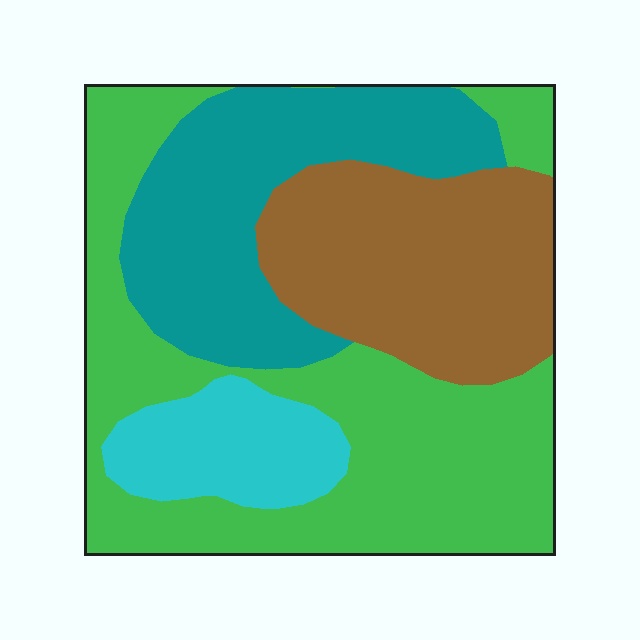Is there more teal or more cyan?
Teal.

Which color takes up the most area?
Green, at roughly 40%.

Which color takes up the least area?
Cyan, at roughly 10%.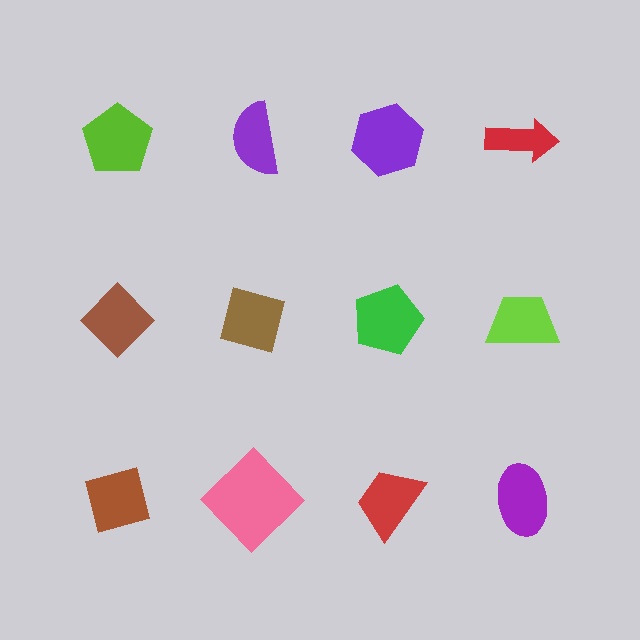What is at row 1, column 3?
A purple hexagon.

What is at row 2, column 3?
A green pentagon.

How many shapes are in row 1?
4 shapes.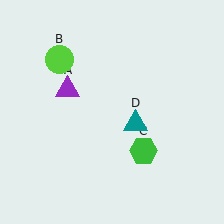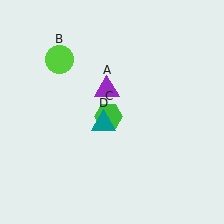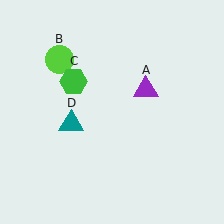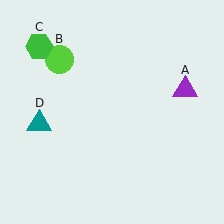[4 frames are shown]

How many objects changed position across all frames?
3 objects changed position: purple triangle (object A), green hexagon (object C), teal triangle (object D).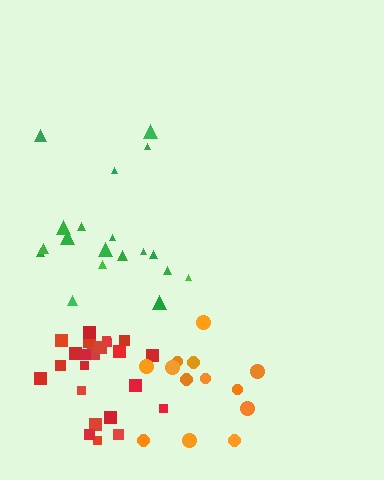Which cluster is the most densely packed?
Red.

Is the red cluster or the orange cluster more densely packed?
Red.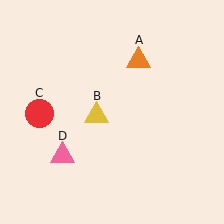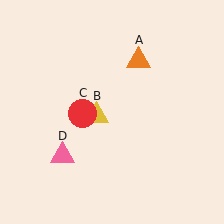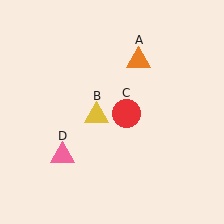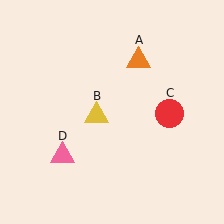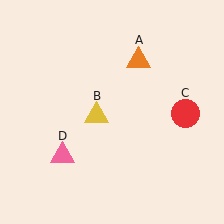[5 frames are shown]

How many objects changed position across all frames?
1 object changed position: red circle (object C).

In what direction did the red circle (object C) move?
The red circle (object C) moved right.